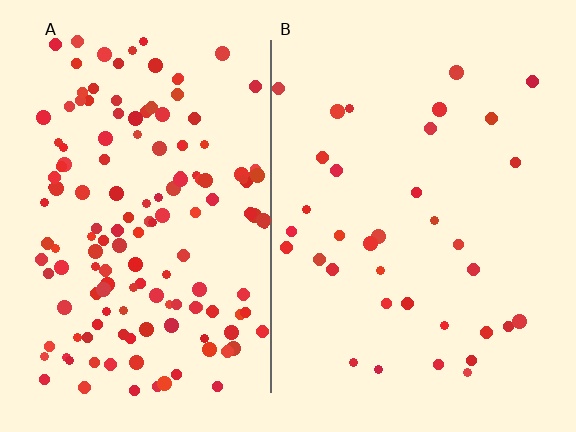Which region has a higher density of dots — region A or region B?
A (the left).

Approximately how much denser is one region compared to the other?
Approximately 4.3× — region A over region B.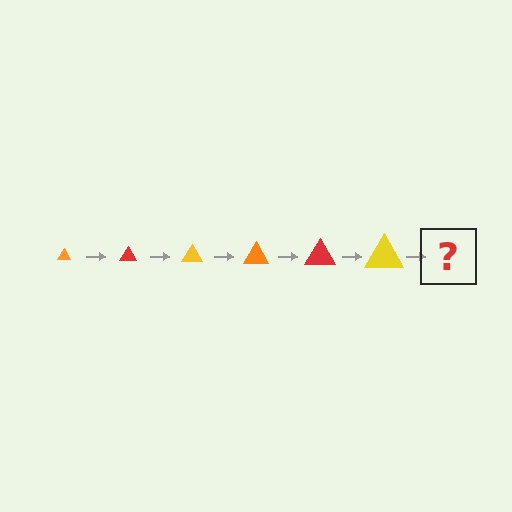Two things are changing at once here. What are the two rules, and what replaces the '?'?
The two rules are that the triangle grows larger each step and the color cycles through orange, red, and yellow. The '?' should be an orange triangle, larger than the previous one.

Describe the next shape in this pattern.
It should be an orange triangle, larger than the previous one.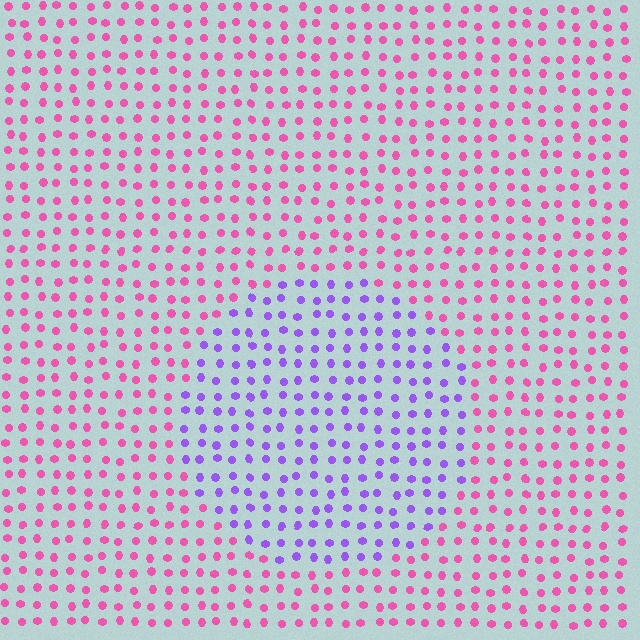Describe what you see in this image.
The image is filled with small pink elements in a uniform arrangement. A circle-shaped region is visible where the elements are tinted to a slightly different hue, forming a subtle color boundary.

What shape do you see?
I see a circle.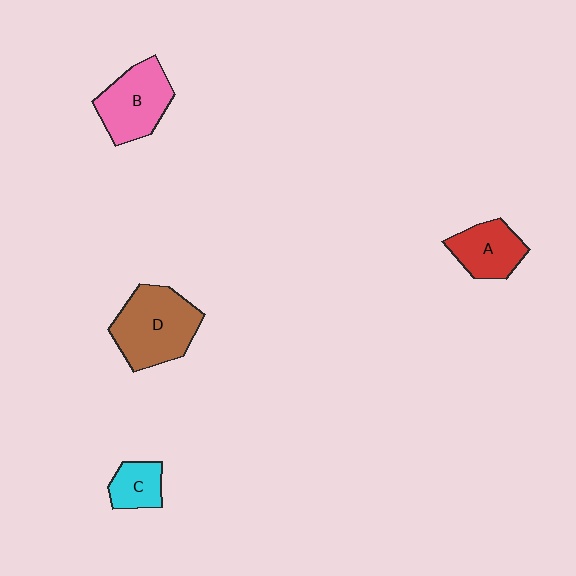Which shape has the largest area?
Shape D (brown).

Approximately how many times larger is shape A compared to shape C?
Approximately 1.5 times.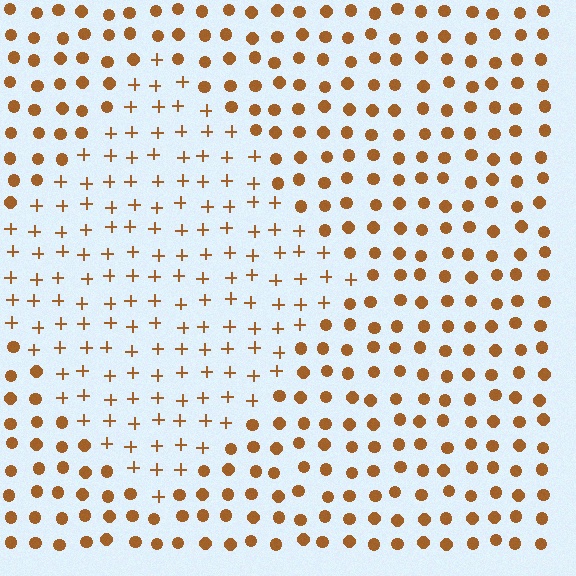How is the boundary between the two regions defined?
The boundary is defined by a change in element shape: plus signs inside vs. circles outside. All elements share the same color and spacing.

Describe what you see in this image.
The image is filled with small brown elements arranged in a uniform grid. A diamond-shaped region contains plus signs, while the surrounding area contains circles. The boundary is defined purely by the change in element shape.